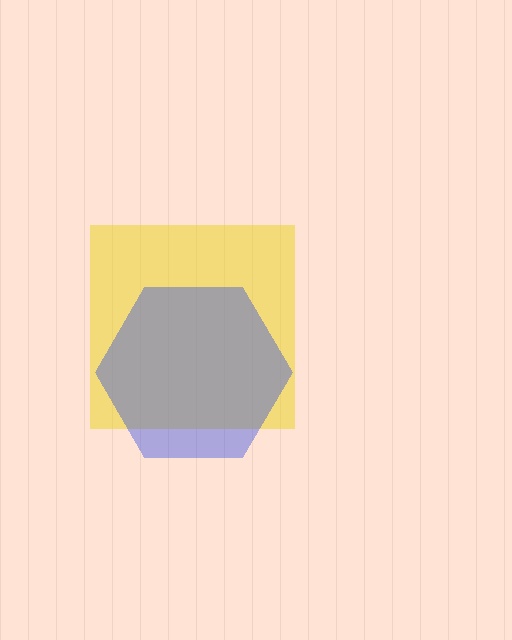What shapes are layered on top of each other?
The layered shapes are: a yellow square, a blue hexagon.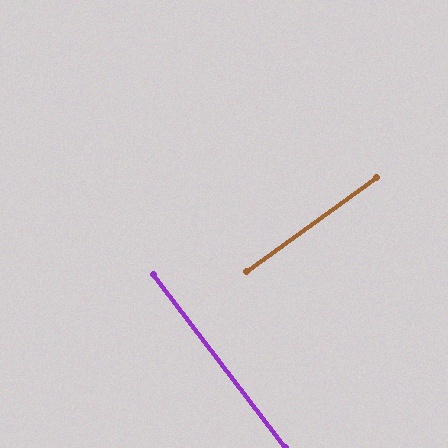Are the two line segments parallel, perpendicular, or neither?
Perpendicular — they meet at approximately 89°.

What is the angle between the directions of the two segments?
Approximately 89 degrees.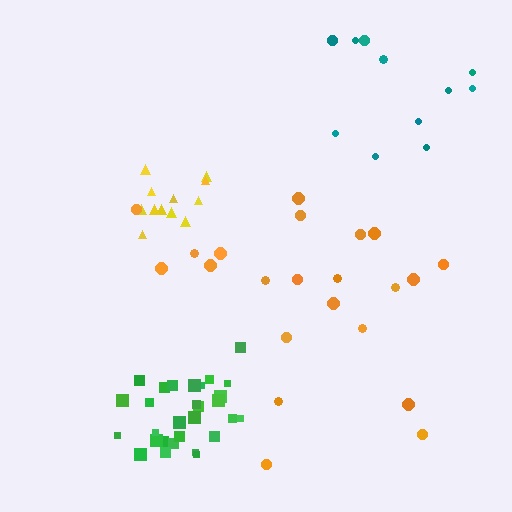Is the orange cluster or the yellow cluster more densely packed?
Yellow.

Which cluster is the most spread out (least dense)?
Teal.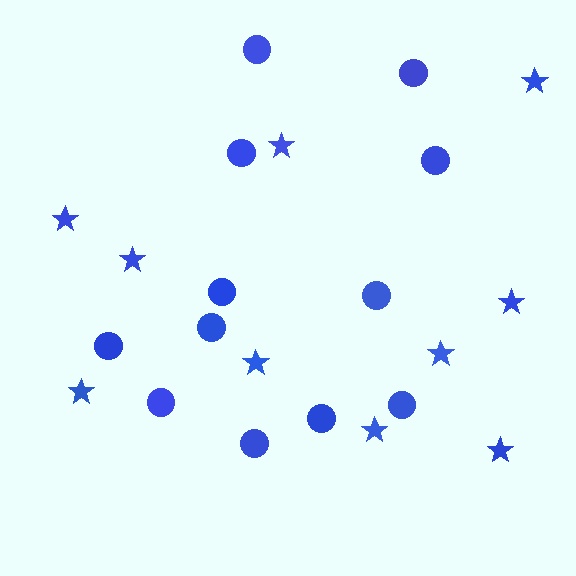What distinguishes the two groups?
There are 2 groups: one group of circles (12) and one group of stars (10).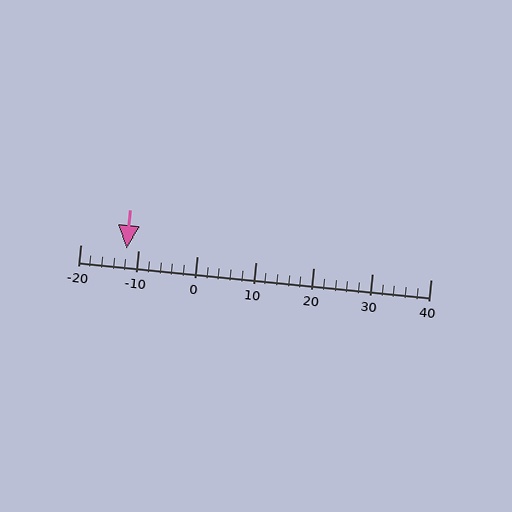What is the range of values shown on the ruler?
The ruler shows values from -20 to 40.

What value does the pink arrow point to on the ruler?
The pink arrow points to approximately -12.